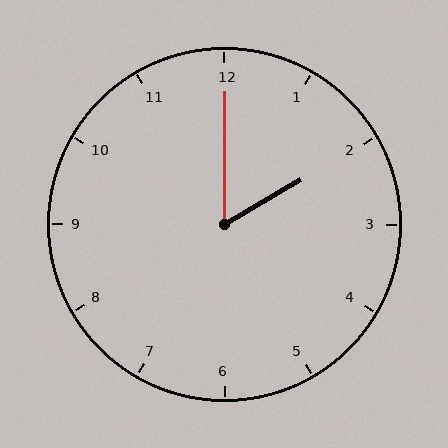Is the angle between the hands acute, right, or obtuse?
It is acute.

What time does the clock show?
2:00.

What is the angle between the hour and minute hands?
Approximately 60 degrees.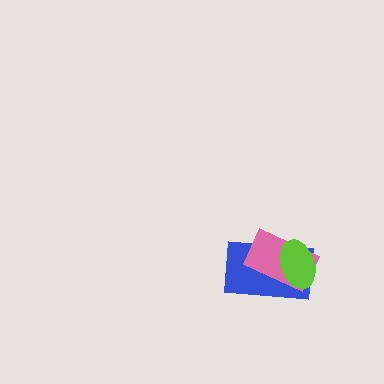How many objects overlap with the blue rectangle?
2 objects overlap with the blue rectangle.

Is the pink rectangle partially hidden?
Yes, it is partially covered by another shape.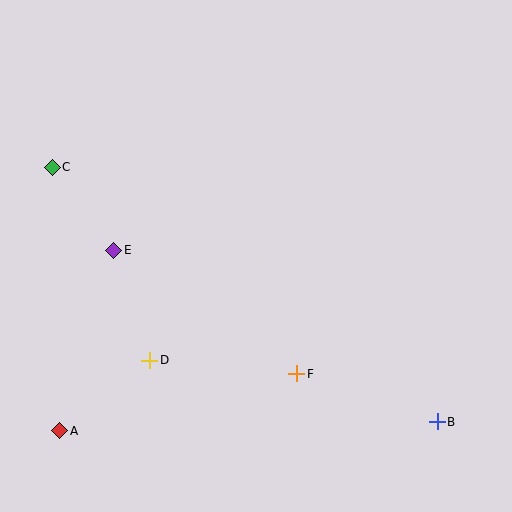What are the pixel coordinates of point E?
Point E is at (114, 250).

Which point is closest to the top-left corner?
Point C is closest to the top-left corner.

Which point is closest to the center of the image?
Point F at (297, 374) is closest to the center.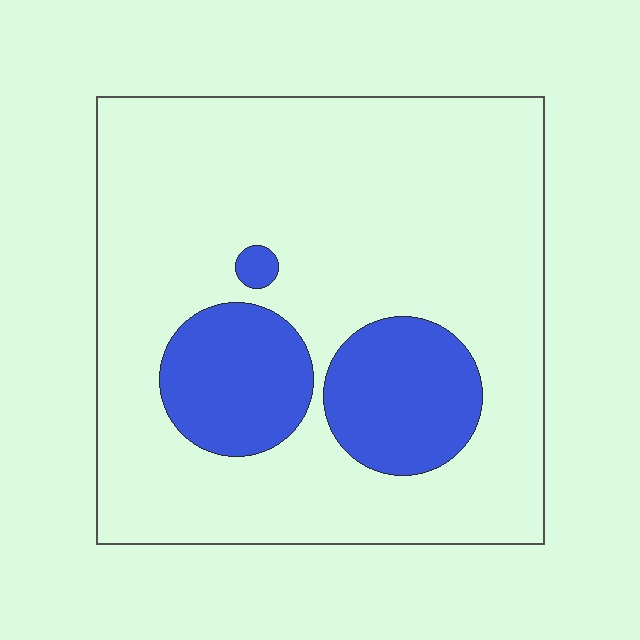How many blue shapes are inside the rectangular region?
3.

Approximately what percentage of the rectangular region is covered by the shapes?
Approximately 20%.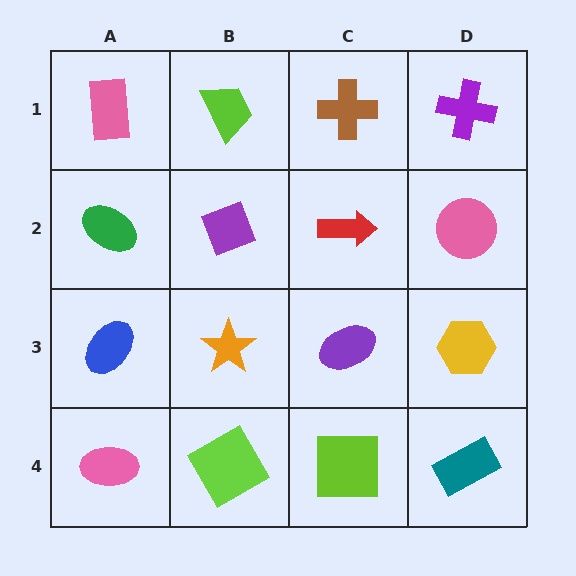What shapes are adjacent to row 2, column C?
A brown cross (row 1, column C), a purple ellipse (row 3, column C), a purple diamond (row 2, column B), a pink circle (row 2, column D).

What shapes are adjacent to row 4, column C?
A purple ellipse (row 3, column C), a lime diamond (row 4, column B), a teal rectangle (row 4, column D).